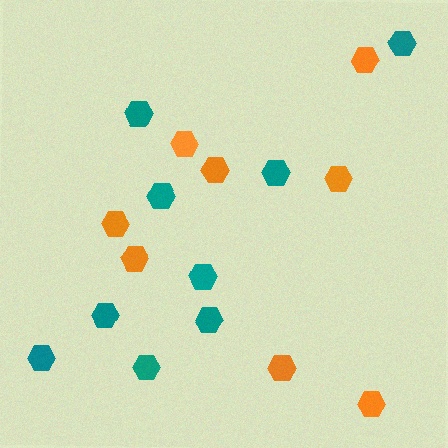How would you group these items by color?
There are 2 groups: one group of orange hexagons (8) and one group of teal hexagons (9).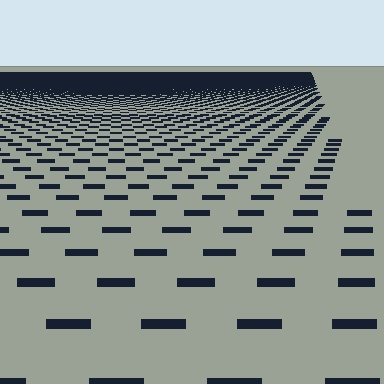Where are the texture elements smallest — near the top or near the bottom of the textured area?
Near the top.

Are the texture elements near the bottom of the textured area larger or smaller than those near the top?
Larger. Near the bottom, elements are closer to the viewer and appear at a bigger on-screen size.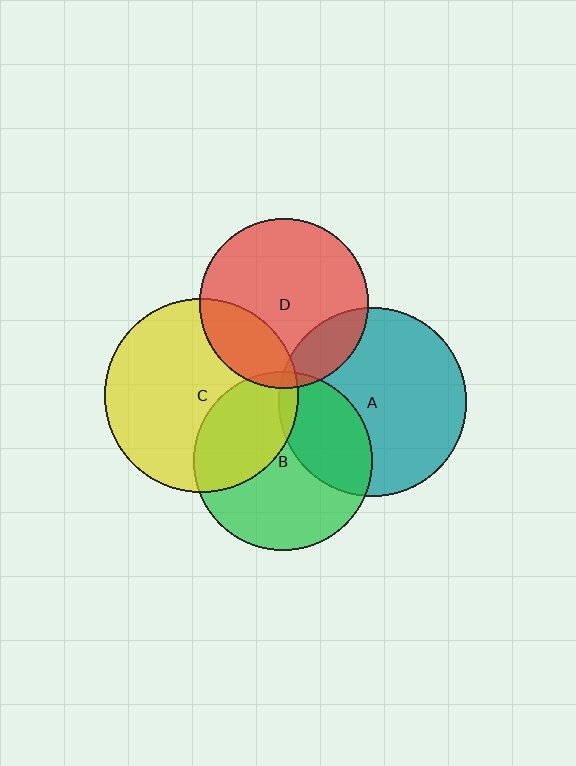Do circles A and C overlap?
Yes.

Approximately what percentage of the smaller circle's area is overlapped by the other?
Approximately 5%.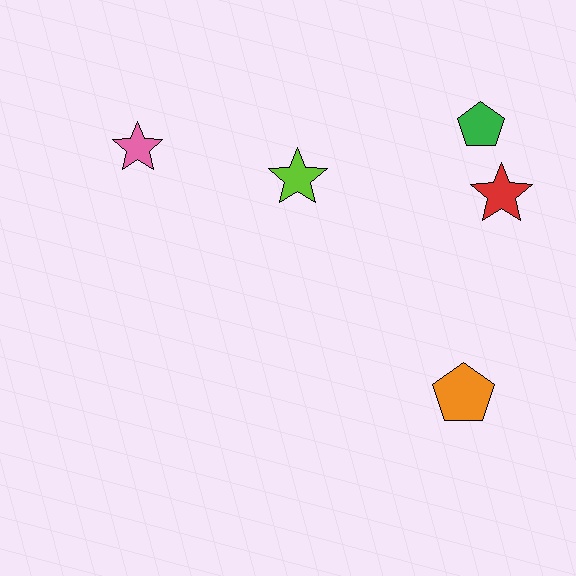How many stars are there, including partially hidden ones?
There are 3 stars.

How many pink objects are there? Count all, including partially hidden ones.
There is 1 pink object.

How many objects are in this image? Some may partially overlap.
There are 5 objects.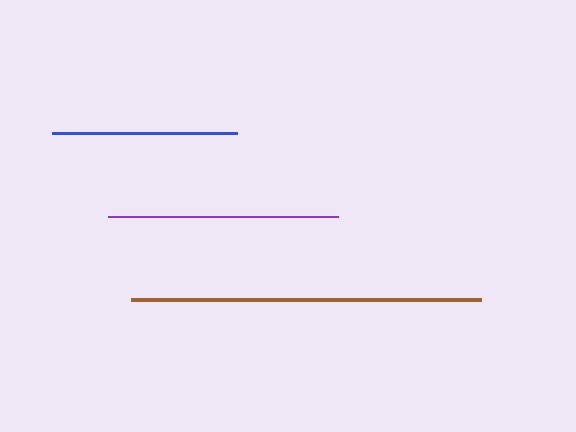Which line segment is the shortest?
The blue line is the shortest at approximately 184 pixels.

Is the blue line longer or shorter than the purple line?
The purple line is longer than the blue line.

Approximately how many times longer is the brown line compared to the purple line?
The brown line is approximately 1.5 times the length of the purple line.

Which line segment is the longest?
The brown line is the longest at approximately 350 pixels.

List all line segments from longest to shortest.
From longest to shortest: brown, purple, blue.